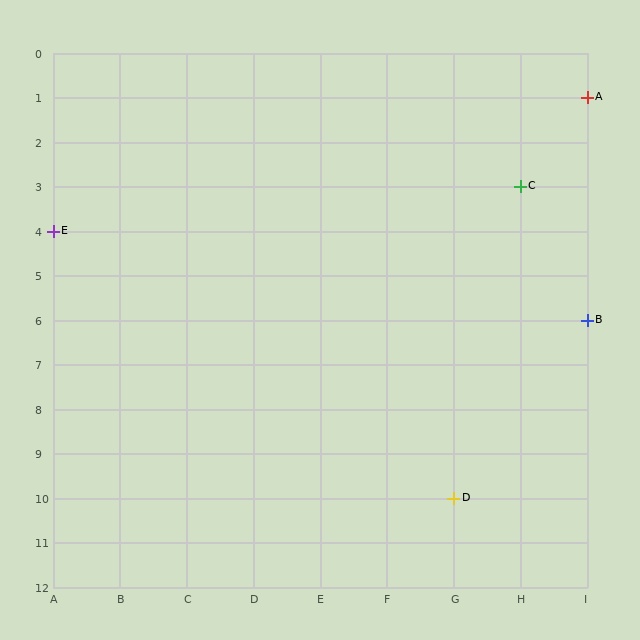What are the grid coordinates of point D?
Point D is at grid coordinates (G, 10).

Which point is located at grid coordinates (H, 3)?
Point C is at (H, 3).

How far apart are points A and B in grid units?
Points A and B are 5 rows apart.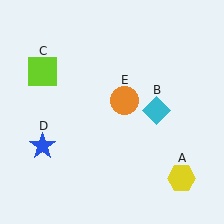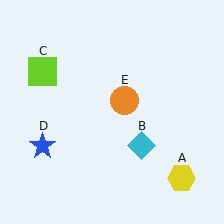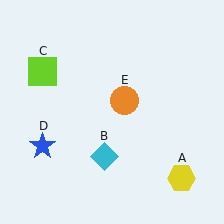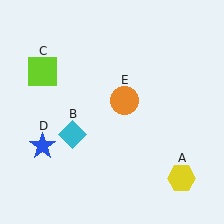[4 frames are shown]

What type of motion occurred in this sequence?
The cyan diamond (object B) rotated clockwise around the center of the scene.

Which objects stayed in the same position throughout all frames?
Yellow hexagon (object A) and lime square (object C) and blue star (object D) and orange circle (object E) remained stationary.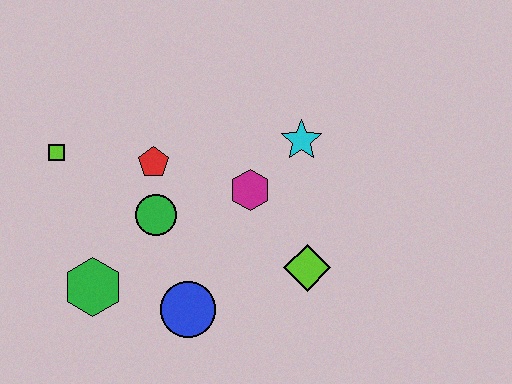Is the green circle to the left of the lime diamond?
Yes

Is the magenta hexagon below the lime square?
Yes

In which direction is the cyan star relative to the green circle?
The cyan star is to the right of the green circle.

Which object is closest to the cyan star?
The magenta hexagon is closest to the cyan star.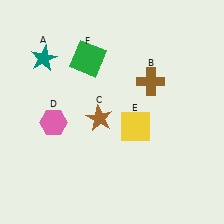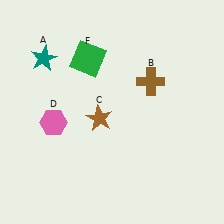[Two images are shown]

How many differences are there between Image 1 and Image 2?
There is 1 difference between the two images.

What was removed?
The yellow square (E) was removed in Image 2.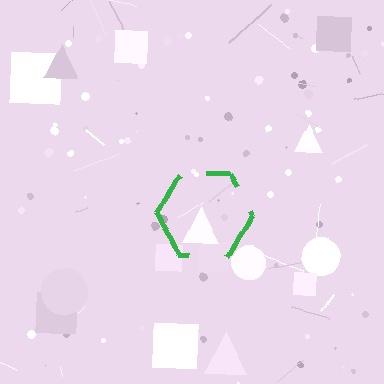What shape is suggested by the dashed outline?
The dashed outline suggests a hexagon.